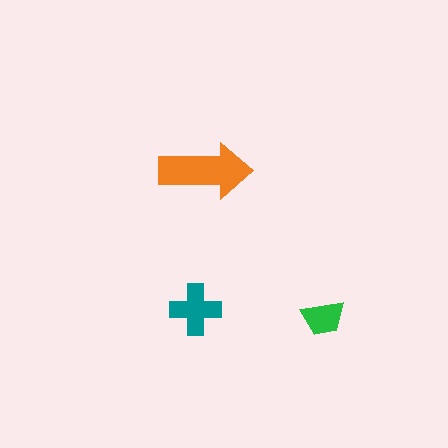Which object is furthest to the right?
The green trapezoid is rightmost.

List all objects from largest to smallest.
The orange arrow, the teal cross, the green trapezoid.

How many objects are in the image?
There are 3 objects in the image.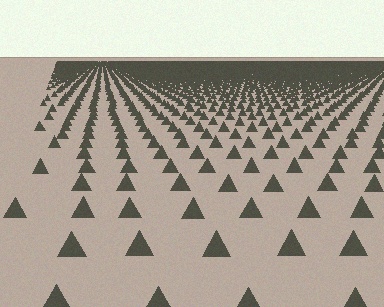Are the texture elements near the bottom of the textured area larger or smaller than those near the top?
Larger. Near the bottom, elements are closer to the viewer and appear at a bigger on-screen size.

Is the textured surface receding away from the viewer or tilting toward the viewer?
The surface is receding away from the viewer. Texture elements get smaller and denser toward the top.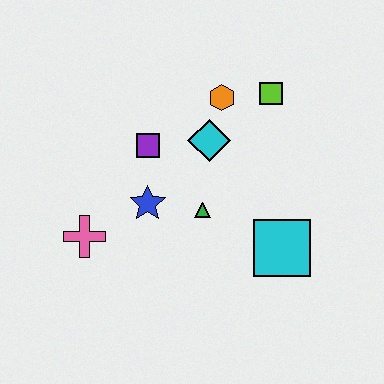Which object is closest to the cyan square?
The green triangle is closest to the cyan square.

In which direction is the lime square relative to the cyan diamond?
The lime square is to the right of the cyan diamond.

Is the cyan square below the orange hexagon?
Yes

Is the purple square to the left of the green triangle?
Yes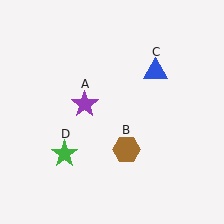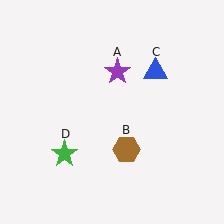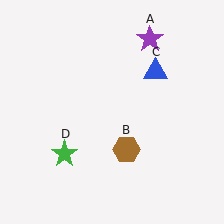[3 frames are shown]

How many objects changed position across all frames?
1 object changed position: purple star (object A).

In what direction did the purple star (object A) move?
The purple star (object A) moved up and to the right.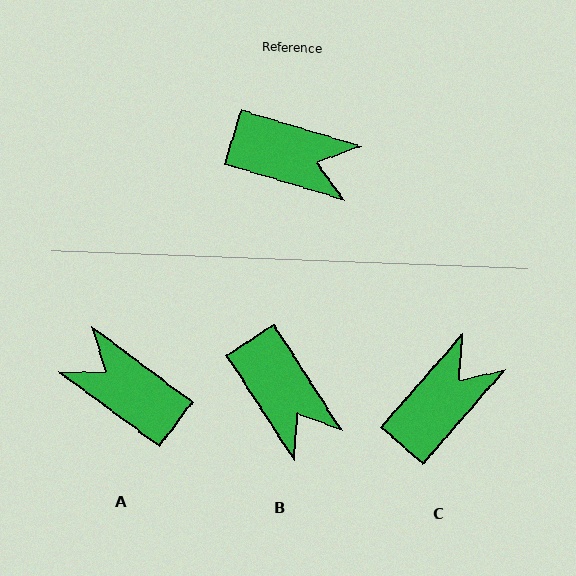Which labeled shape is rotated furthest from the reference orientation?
A, about 160 degrees away.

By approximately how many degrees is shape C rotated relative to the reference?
Approximately 66 degrees counter-clockwise.